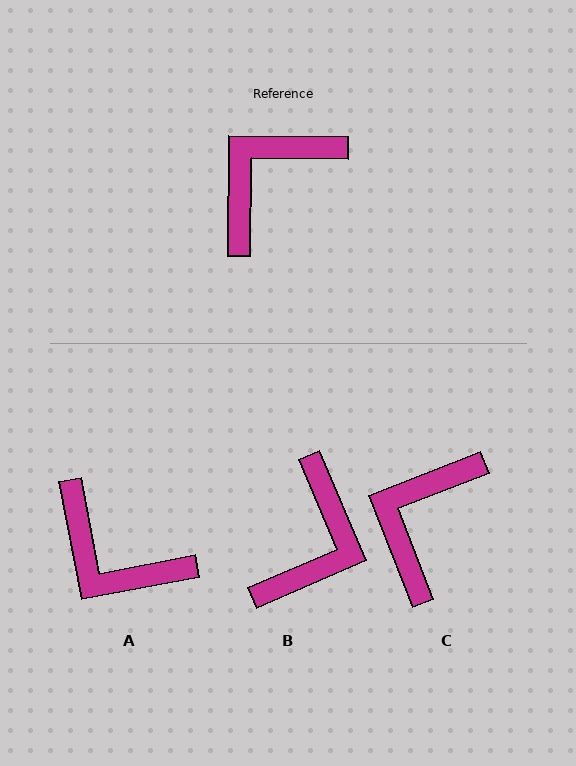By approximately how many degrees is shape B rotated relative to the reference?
Approximately 156 degrees clockwise.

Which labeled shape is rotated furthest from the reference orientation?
B, about 156 degrees away.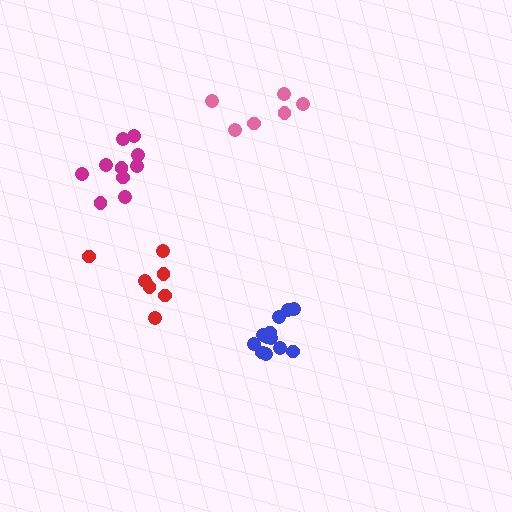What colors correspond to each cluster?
The clusters are colored: blue, red, pink, magenta.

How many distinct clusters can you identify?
There are 4 distinct clusters.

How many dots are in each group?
Group 1: 12 dots, Group 2: 7 dots, Group 3: 6 dots, Group 4: 10 dots (35 total).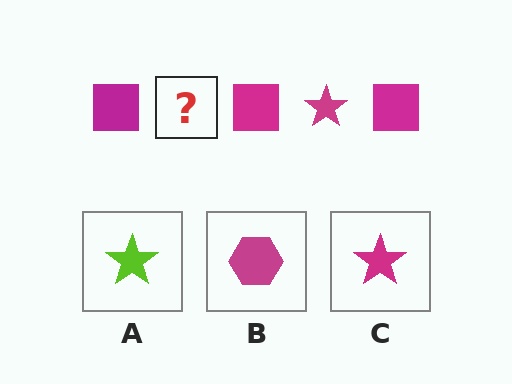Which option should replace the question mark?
Option C.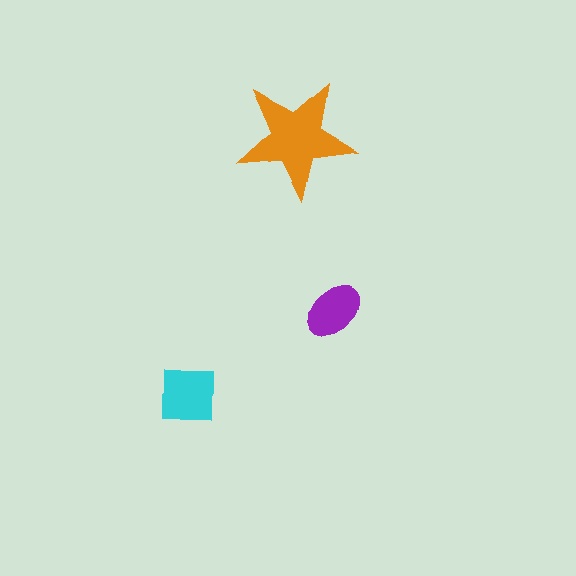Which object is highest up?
The orange star is topmost.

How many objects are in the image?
There are 3 objects in the image.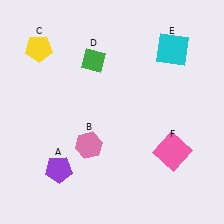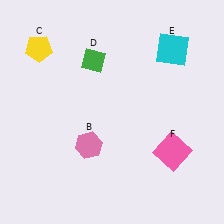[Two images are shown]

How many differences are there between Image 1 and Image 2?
There is 1 difference between the two images.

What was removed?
The purple pentagon (A) was removed in Image 2.